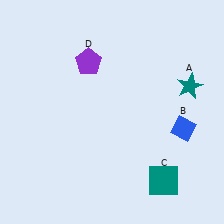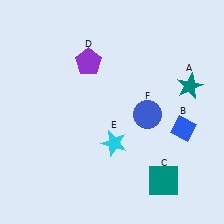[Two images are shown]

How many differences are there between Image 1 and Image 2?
There are 2 differences between the two images.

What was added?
A cyan star (E), a blue circle (F) were added in Image 2.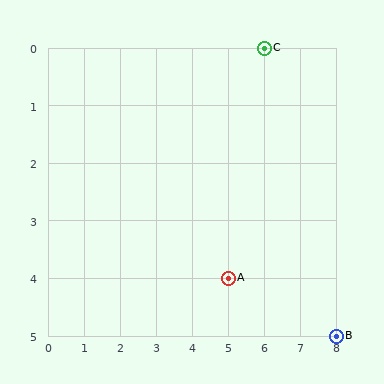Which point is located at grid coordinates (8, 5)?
Point B is at (8, 5).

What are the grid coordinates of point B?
Point B is at grid coordinates (8, 5).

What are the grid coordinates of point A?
Point A is at grid coordinates (5, 4).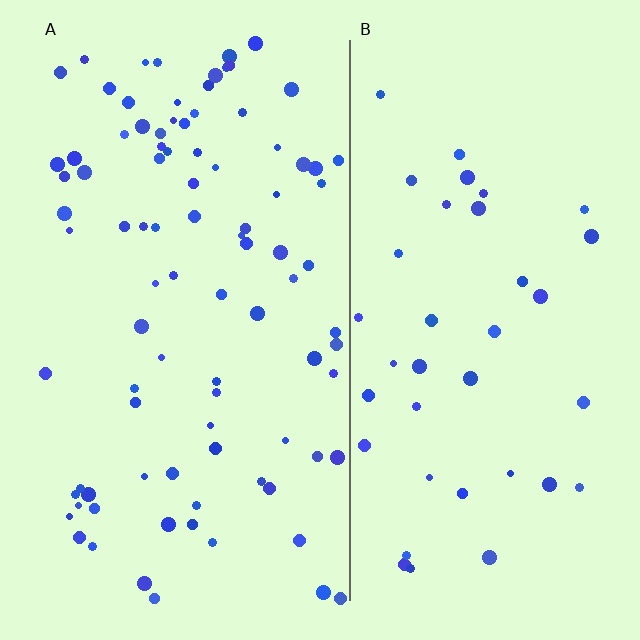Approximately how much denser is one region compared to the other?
Approximately 2.3× — region A over region B.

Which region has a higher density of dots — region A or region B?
A (the left).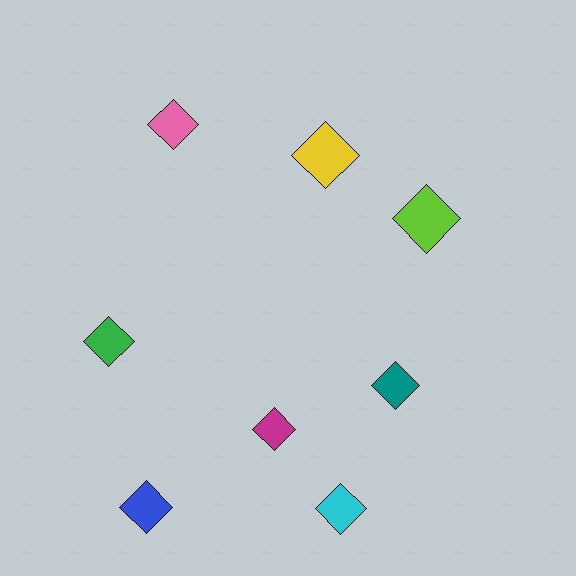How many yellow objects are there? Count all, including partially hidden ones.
There is 1 yellow object.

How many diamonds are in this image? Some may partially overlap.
There are 8 diamonds.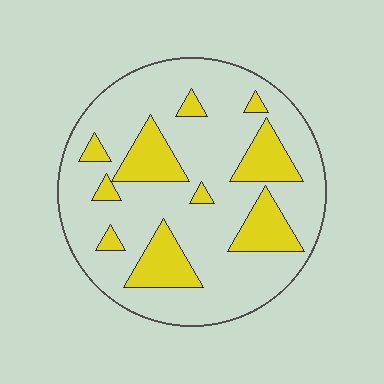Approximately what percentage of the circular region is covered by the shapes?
Approximately 25%.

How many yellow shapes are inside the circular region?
10.